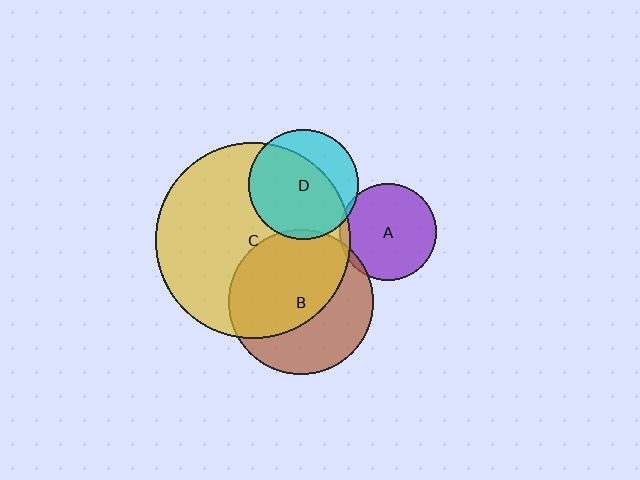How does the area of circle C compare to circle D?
Approximately 3.1 times.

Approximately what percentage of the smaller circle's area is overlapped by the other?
Approximately 5%.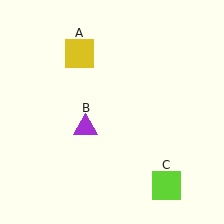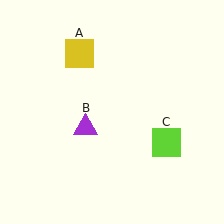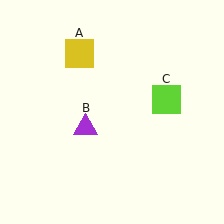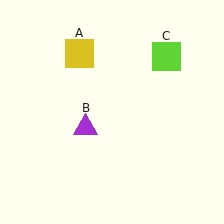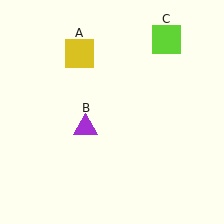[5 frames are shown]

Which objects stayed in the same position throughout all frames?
Yellow square (object A) and purple triangle (object B) remained stationary.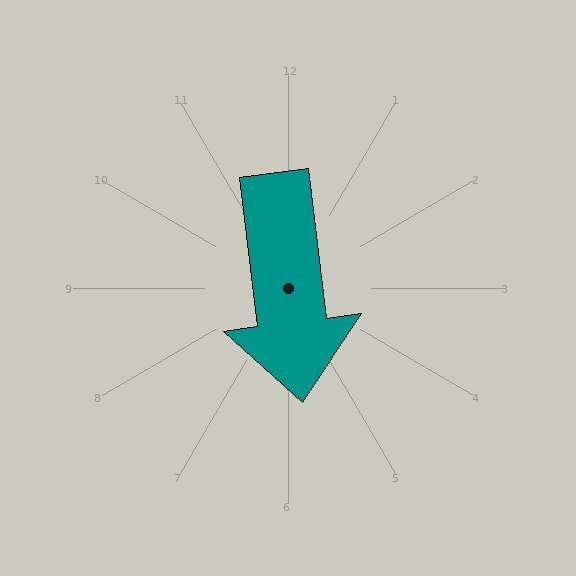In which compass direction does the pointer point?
South.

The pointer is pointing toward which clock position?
Roughly 6 o'clock.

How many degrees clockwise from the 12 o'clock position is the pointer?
Approximately 173 degrees.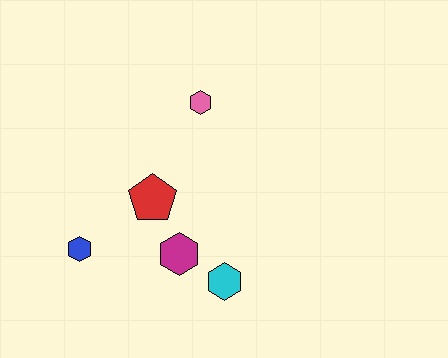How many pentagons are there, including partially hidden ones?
There is 1 pentagon.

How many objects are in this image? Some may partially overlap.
There are 5 objects.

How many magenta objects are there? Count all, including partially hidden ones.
There is 1 magenta object.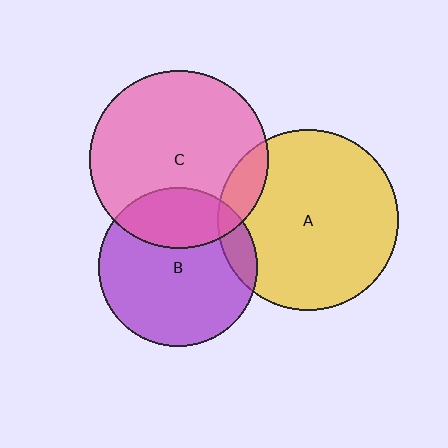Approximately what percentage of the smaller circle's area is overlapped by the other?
Approximately 30%.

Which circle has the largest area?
Circle A (yellow).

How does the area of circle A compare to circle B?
Approximately 1.3 times.